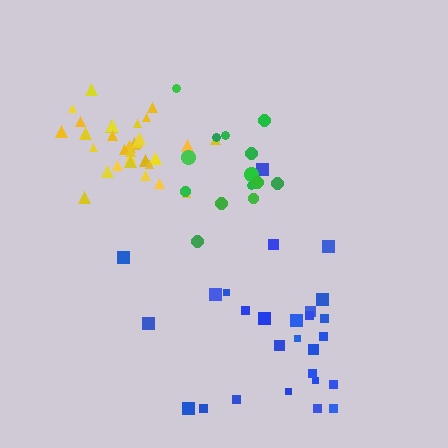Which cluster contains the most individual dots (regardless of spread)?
Yellow (31).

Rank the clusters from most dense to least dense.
yellow, green, blue.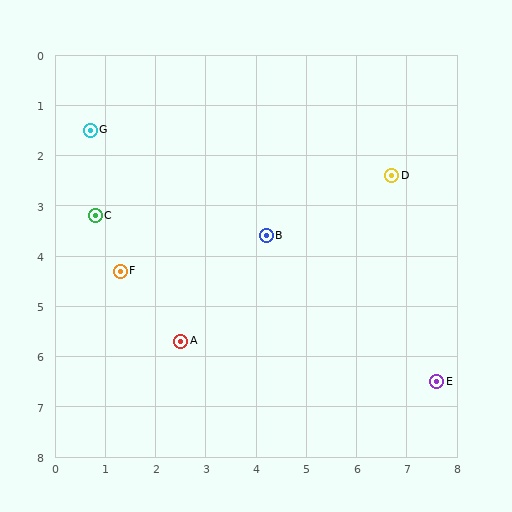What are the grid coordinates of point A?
Point A is at approximately (2.5, 5.7).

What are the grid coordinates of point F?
Point F is at approximately (1.3, 4.3).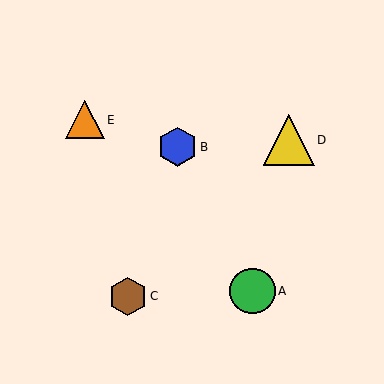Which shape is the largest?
The yellow triangle (labeled D) is the largest.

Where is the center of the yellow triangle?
The center of the yellow triangle is at (289, 140).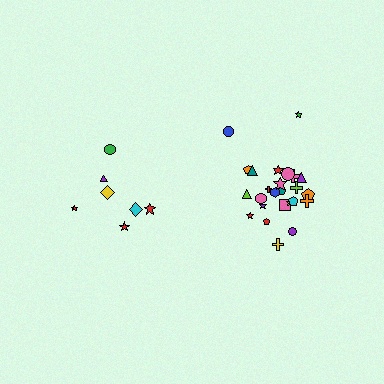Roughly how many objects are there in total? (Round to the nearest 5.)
Roughly 30 objects in total.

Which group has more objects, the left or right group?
The right group.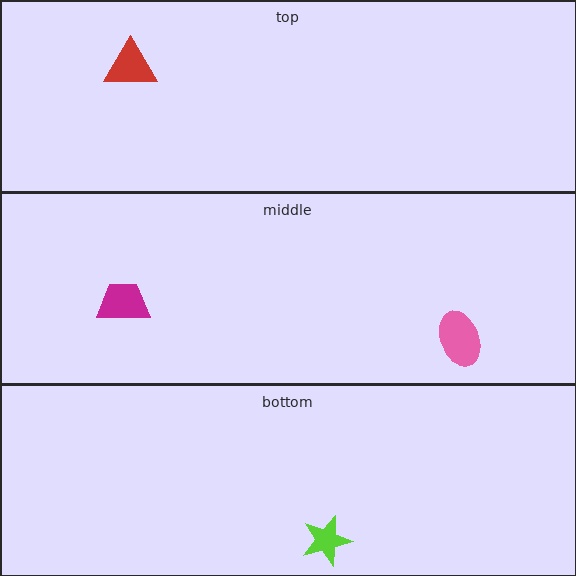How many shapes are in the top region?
1.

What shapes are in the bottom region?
The lime star.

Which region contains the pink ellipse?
The middle region.